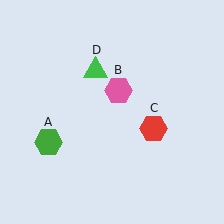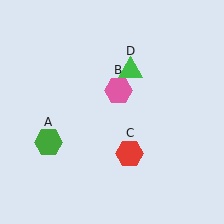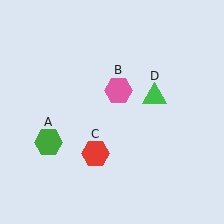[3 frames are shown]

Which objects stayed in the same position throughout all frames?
Green hexagon (object A) and pink hexagon (object B) remained stationary.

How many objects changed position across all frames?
2 objects changed position: red hexagon (object C), green triangle (object D).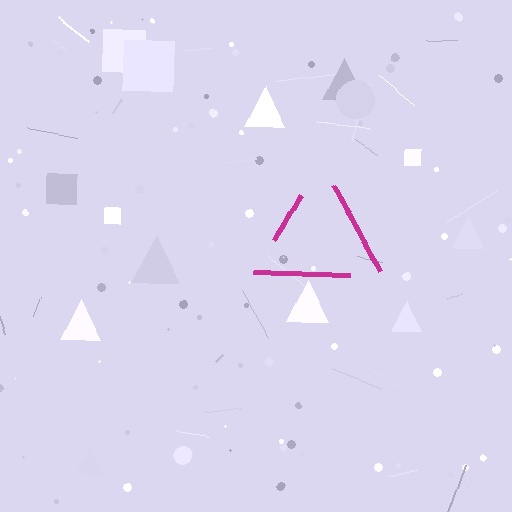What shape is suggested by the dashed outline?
The dashed outline suggests a triangle.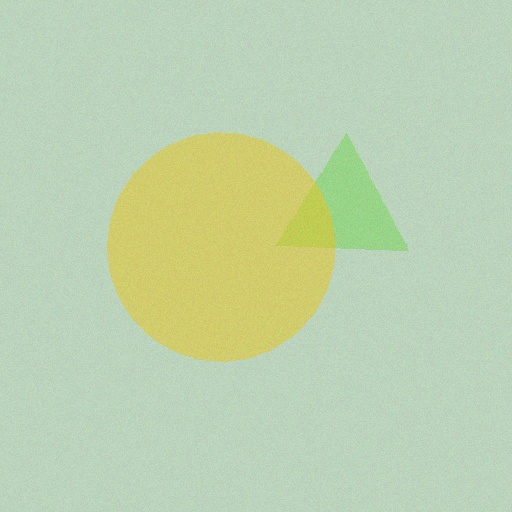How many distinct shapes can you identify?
There are 2 distinct shapes: a lime triangle, a yellow circle.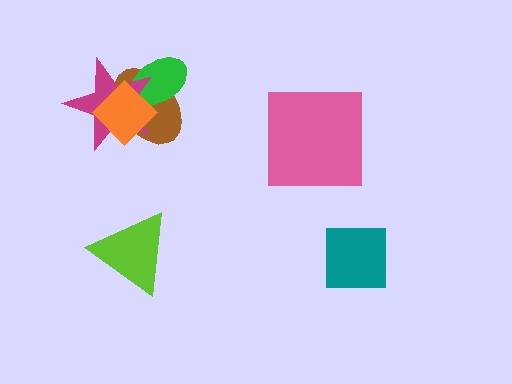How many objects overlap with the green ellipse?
3 objects overlap with the green ellipse.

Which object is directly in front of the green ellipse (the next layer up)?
The magenta star is directly in front of the green ellipse.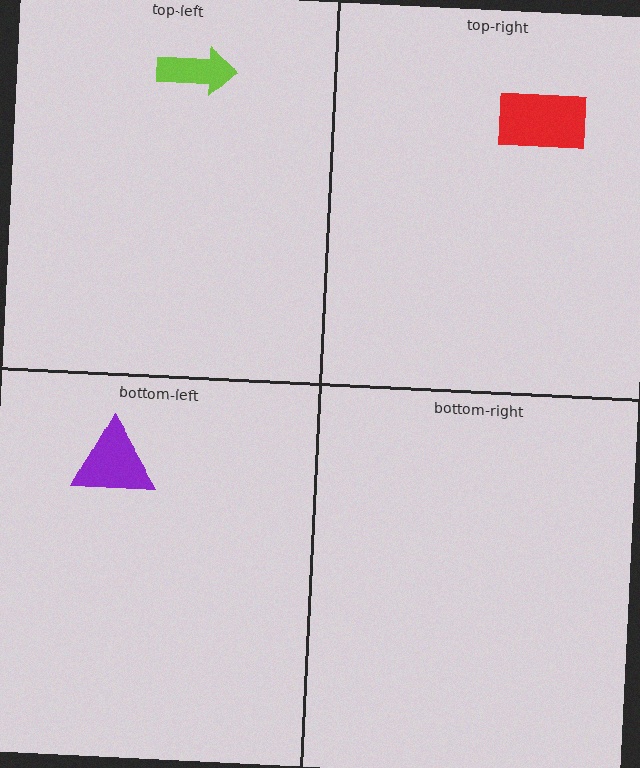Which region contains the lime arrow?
The top-left region.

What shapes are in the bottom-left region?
The purple triangle.